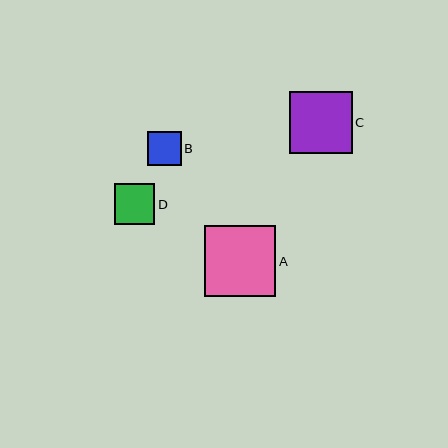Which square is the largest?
Square A is the largest with a size of approximately 71 pixels.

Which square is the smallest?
Square B is the smallest with a size of approximately 34 pixels.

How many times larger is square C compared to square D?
Square C is approximately 1.5 times the size of square D.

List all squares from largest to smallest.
From largest to smallest: A, C, D, B.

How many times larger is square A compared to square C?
Square A is approximately 1.1 times the size of square C.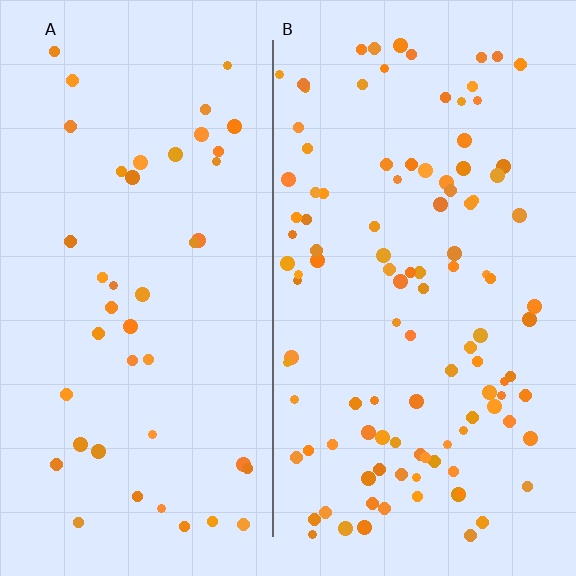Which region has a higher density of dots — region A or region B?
B (the right).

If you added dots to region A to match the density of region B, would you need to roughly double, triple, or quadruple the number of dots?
Approximately triple.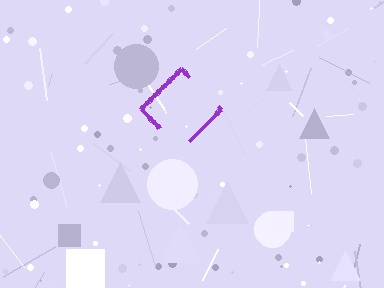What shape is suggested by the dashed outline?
The dashed outline suggests a diamond.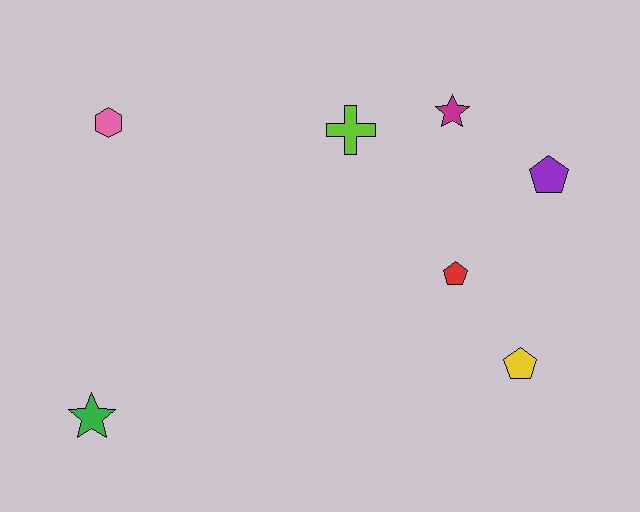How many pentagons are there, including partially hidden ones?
There are 3 pentagons.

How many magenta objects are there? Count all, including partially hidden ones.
There is 1 magenta object.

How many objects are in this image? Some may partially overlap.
There are 7 objects.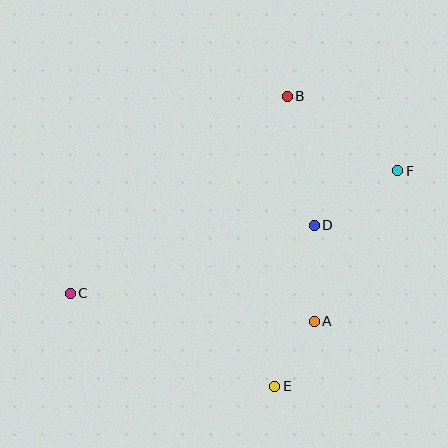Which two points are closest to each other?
Points A and E are closest to each other.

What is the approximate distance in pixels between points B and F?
The distance between B and F is approximately 133 pixels.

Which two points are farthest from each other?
Points C and F are farthest from each other.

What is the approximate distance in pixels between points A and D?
The distance between A and D is approximately 96 pixels.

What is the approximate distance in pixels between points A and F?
The distance between A and F is approximately 172 pixels.